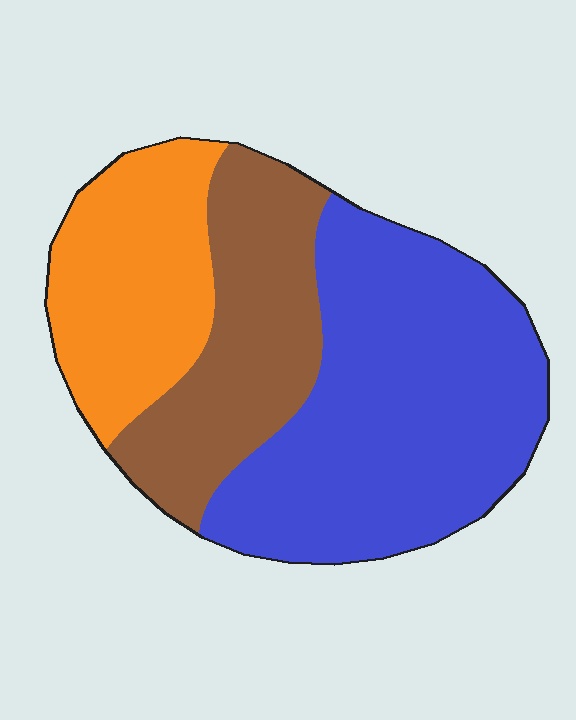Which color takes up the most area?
Blue, at roughly 50%.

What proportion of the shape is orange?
Orange takes up about one quarter (1/4) of the shape.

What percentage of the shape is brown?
Brown takes up about one quarter (1/4) of the shape.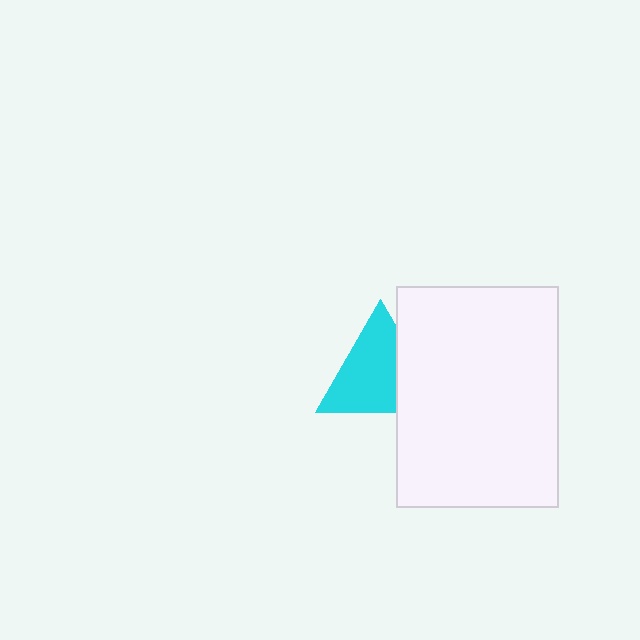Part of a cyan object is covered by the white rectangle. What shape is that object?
It is a triangle.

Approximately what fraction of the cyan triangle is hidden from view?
Roughly 30% of the cyan triangle is hidden behind the white rectangle.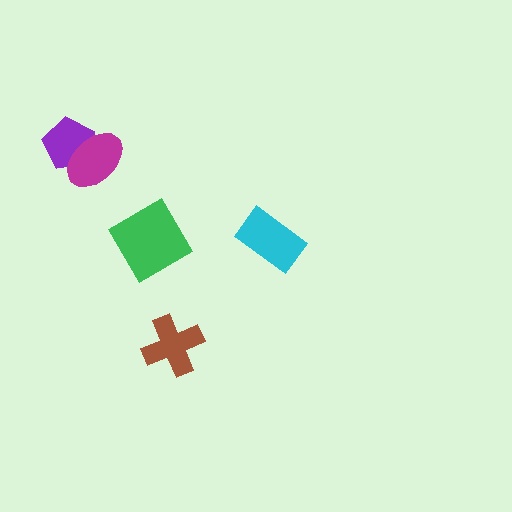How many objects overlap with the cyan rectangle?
0 objects overlap with the cyan rectangle.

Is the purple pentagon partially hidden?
Yes, it is partially covered by another shape.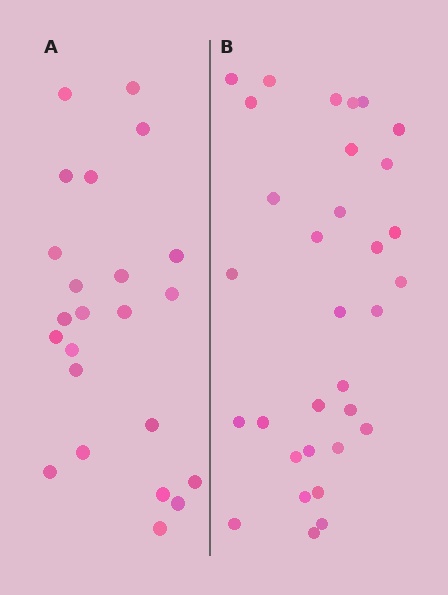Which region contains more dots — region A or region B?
Region B (the right region) has more dots.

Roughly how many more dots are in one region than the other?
Region B has roughly 8 or so more dots than region A.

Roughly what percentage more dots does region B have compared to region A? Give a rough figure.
About 40% more.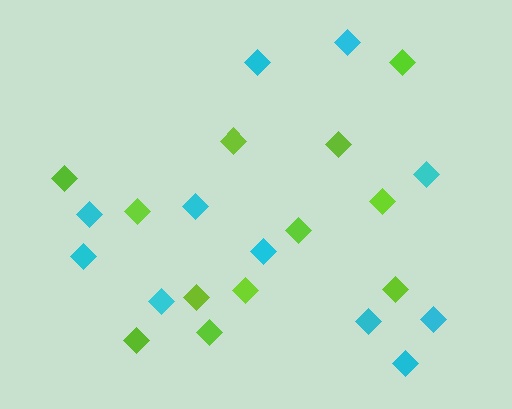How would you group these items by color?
There are 2 groups: one group of cyan diamonds (11) and one group of lime diamonds (12).